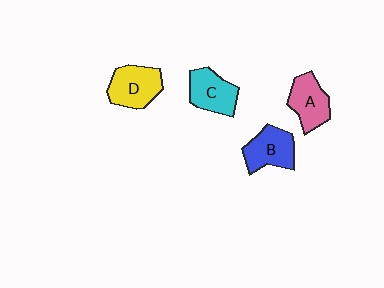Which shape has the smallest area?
Shape A (pink).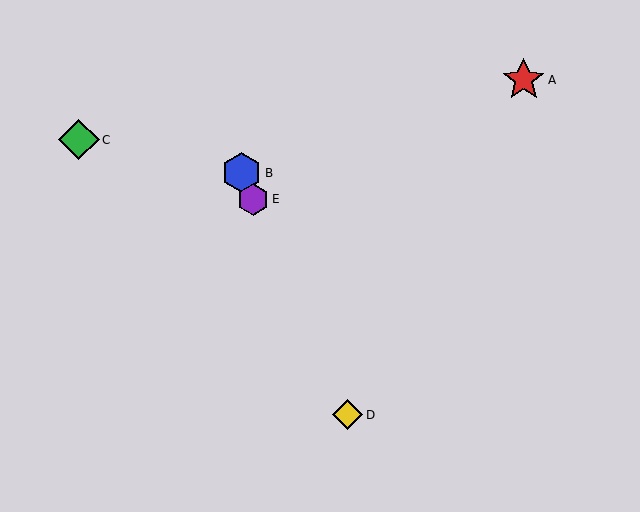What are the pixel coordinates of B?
Object B is at (242, 173).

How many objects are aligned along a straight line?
3 objects (B, D, E) are aligned along a straight line.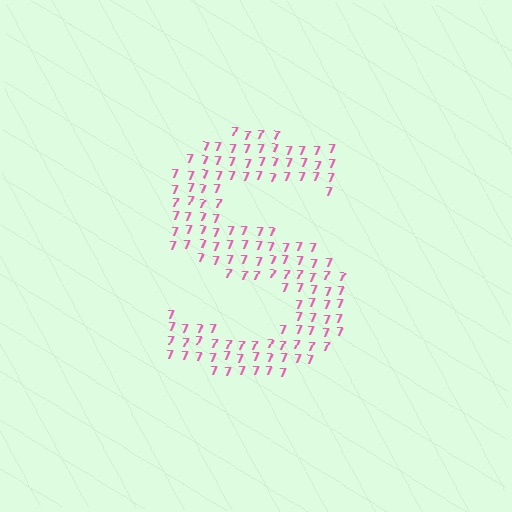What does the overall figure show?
The overall figure shows the letter S.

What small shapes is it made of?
It is made of small digit 7's.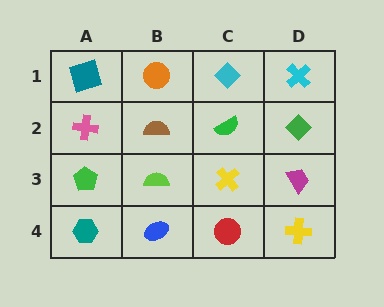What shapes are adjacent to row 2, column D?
A cyan cross (row 1, column D), a magenta trapezoid (row 3, column D), a green semicircle (row 2, column C).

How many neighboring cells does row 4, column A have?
2.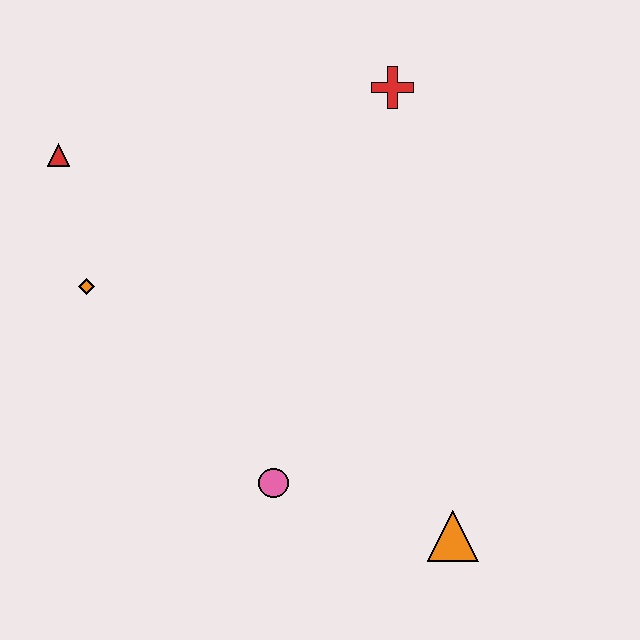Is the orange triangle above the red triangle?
No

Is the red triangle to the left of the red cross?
Yes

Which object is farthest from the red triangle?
The orange triangle is farthest from the red triangle.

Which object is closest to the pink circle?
The orange triangle is closest to the pink circle.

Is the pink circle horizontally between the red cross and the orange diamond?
Yes